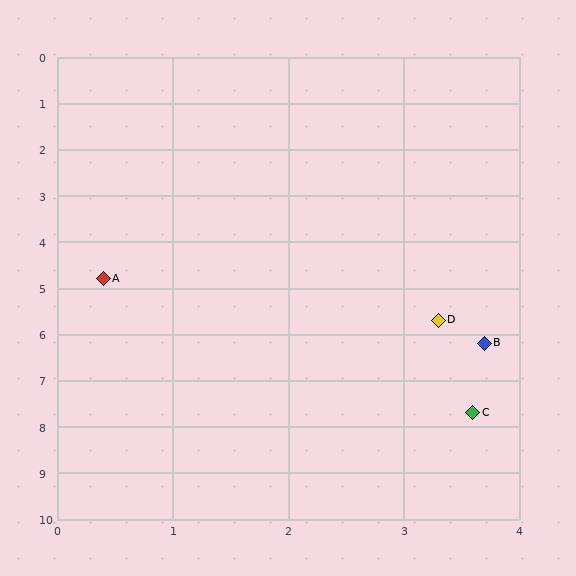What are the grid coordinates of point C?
Point C is at approximately (3.6, 7.7).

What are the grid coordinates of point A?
Point A is at approximately (0.4, 4.8).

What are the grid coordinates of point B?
Point B is at approximately (3.7, 6.2).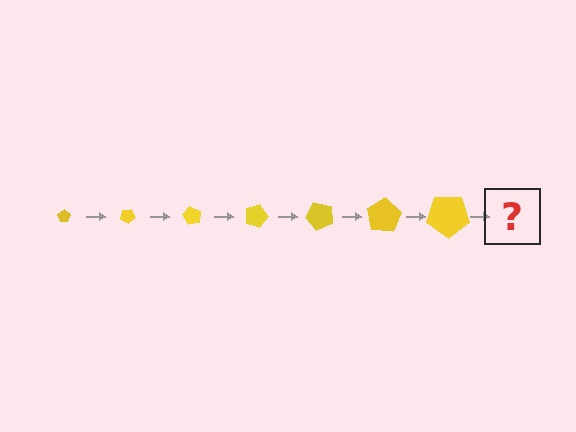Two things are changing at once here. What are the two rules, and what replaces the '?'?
The two rules are that the pentagon grows larger each step and it rotates 30 degrees each step. The '?' should be a pentagon, larger than the previous one and rotated 210 degrees from the start.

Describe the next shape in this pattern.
It should be a pentagon, larger than the previous one and rotated 210 degrees from the start.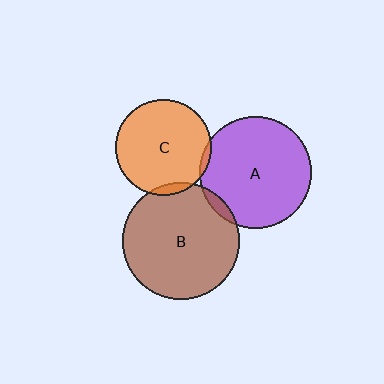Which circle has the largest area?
Circle B (brown).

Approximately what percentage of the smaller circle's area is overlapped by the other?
Approximately 5%.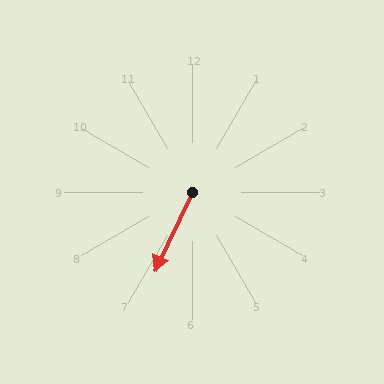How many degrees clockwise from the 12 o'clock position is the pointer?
Approximately 206 degrees.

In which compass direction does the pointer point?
Southwest.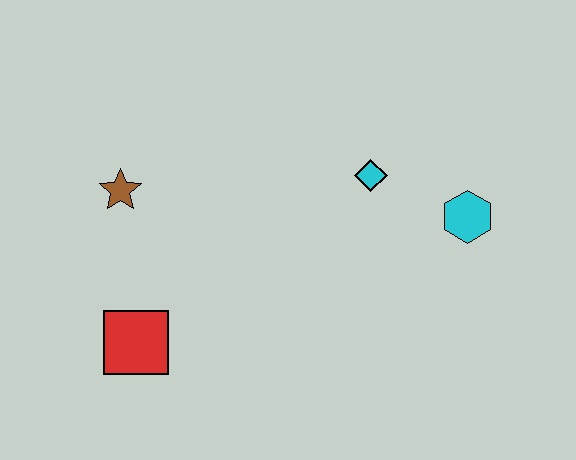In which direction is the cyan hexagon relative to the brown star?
The cyan hexagon is to the right of the brown star.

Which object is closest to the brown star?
The red square is closest to the brown star.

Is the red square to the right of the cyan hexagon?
No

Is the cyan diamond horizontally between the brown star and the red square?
No